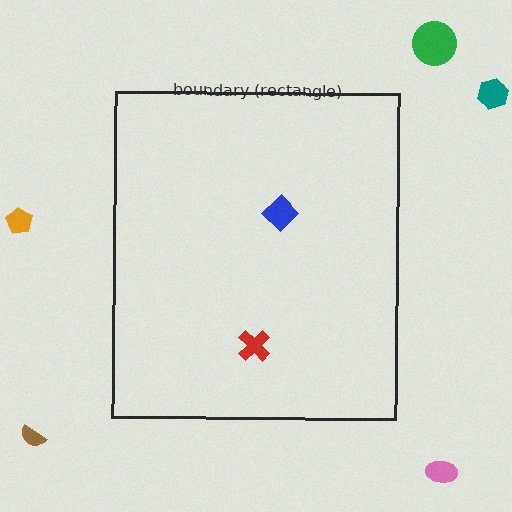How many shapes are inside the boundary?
2 inside, 5 outside.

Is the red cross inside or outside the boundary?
Inside.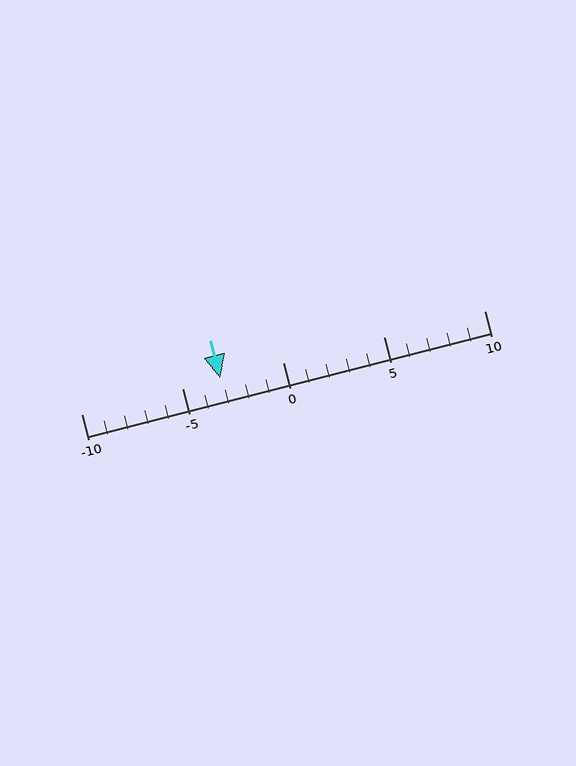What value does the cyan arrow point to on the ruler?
The cyan arrow points to approximately -3.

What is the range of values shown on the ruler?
The ruler shows values from -10 to 10.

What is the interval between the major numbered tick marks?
The major tick marks are spaced 5 units apart.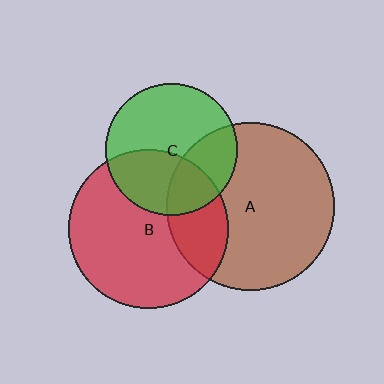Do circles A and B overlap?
Yes.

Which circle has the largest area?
Circle A (brown).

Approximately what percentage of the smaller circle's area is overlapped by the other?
Approximately 25%.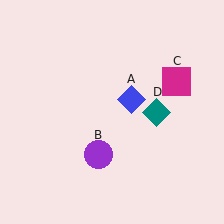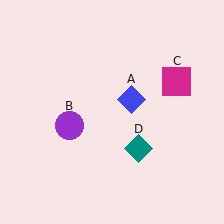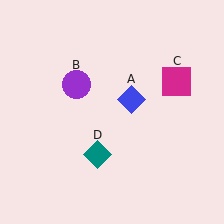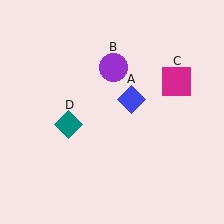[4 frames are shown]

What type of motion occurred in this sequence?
The purple circle (object B), teal diamond (object D) rotated clockwise around the center of the scene.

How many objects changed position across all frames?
2 objects changed position: purple circle (object B), teal diamond (object D).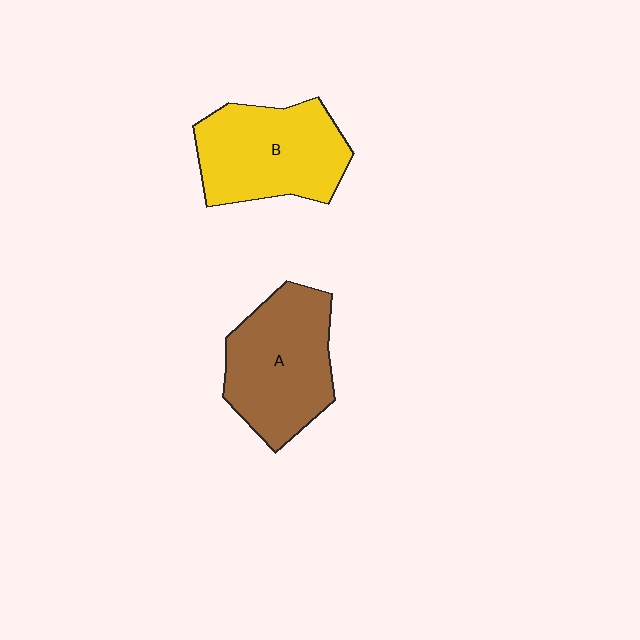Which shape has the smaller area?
Shape B (yellow).